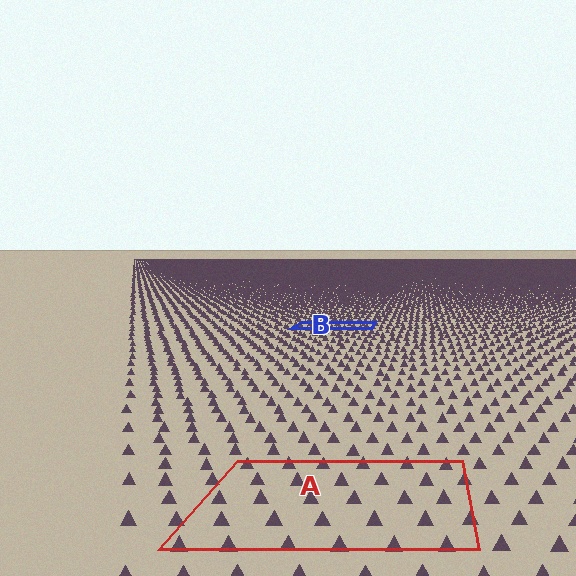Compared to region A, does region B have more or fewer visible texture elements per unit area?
Region B has more texture elements per unit area — they are packed more densely because it is farther away.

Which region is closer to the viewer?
Region A is closer. The texture elements there are larger and more spread out.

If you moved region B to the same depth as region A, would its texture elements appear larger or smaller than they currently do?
They would appear larger. At a closer depth, the same texture elements are projected at a bigger on-screen size.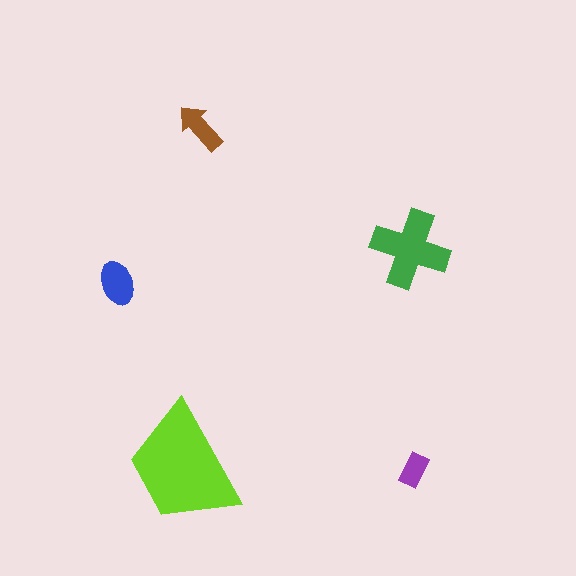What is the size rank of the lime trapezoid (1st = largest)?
1st.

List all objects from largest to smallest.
The lime trapezoid, the green cross, the blue ellipse, the brown arrow, the purple rectangle.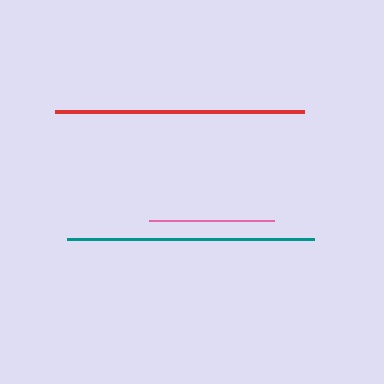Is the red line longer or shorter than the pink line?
The red line is longer than the pink line.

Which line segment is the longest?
The red line is the longest at approximately 249 pixels.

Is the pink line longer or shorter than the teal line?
The teal line is longer than the pink line.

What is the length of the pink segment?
The pink segment is approximately 125 pixels long.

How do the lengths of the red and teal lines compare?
The red and teal lines are approximately the same length.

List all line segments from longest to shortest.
From longest to shortest: red, teal, pink.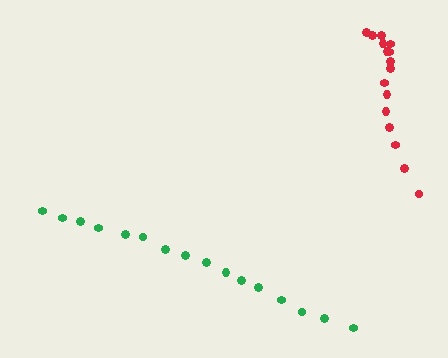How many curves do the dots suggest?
There are 2 distinct paths.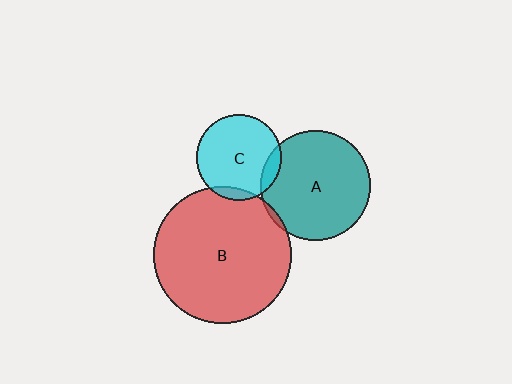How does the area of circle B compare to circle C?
Approximately 2.6 times.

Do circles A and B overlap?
Yes.